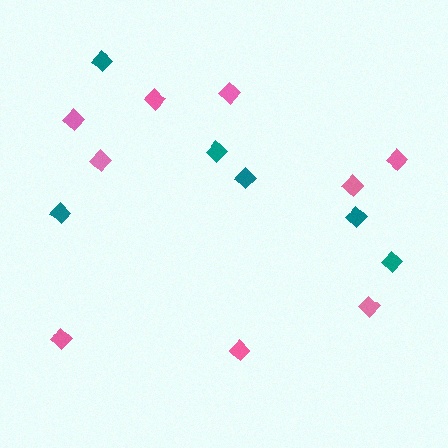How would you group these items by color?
There are 2 groups: one group of pink diamonds (9) and one group of teal diamonds (6).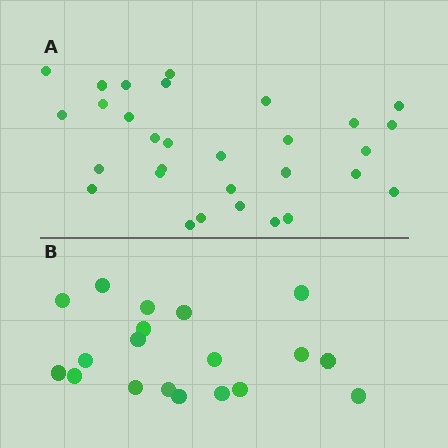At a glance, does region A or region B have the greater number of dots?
Region A (the top region) has more dots.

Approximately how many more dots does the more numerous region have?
Region A has roughly 12 or so more dots than region B.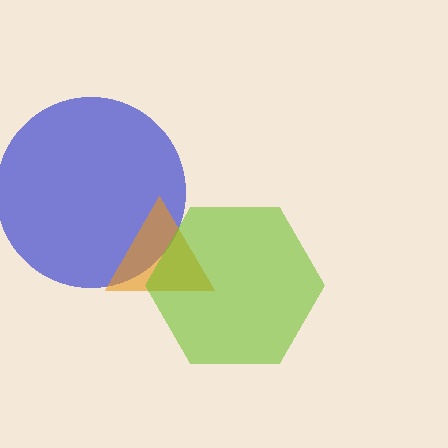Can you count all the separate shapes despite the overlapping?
Yes, there are 3 separate shapes.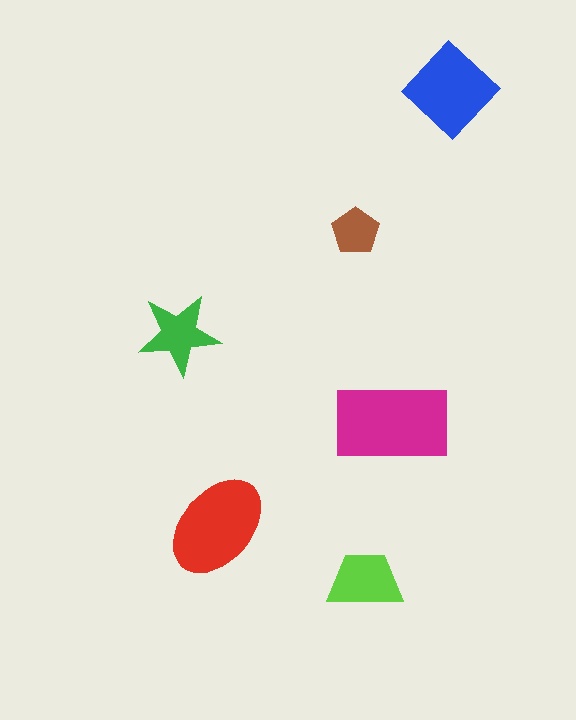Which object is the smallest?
The brown pentagon.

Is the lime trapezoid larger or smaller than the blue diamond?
Smaller.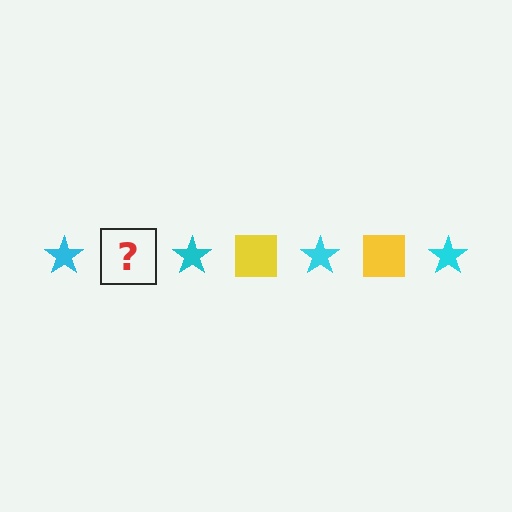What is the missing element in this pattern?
The missing element is a yellow square.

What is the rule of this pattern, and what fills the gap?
The rule is that the pattern alternates between cyan star and yellow square. The gap should be filled with a yellow square.